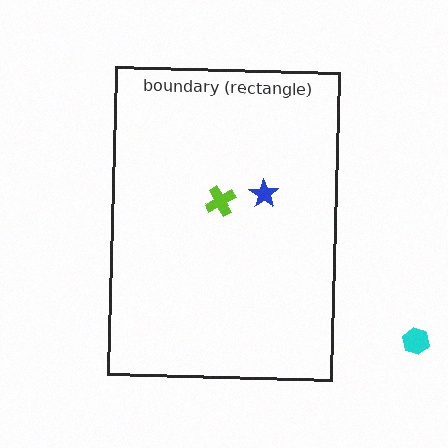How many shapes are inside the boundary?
2 inside, 1 outside.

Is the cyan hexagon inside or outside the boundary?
Outside.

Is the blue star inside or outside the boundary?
Inside.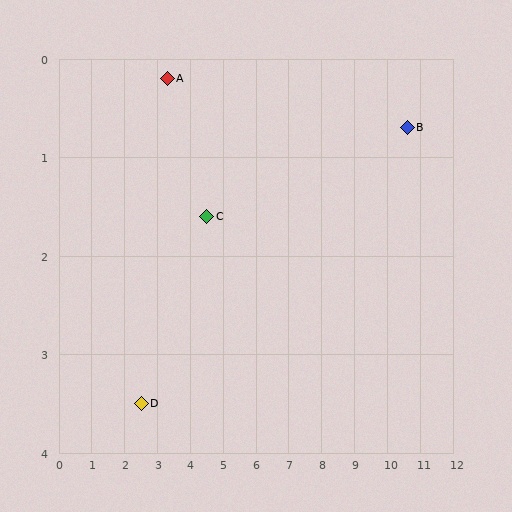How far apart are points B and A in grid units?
Points B and A are about 7.3 grid units apart.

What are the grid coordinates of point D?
Point D is at approximately (2.5, 3.5).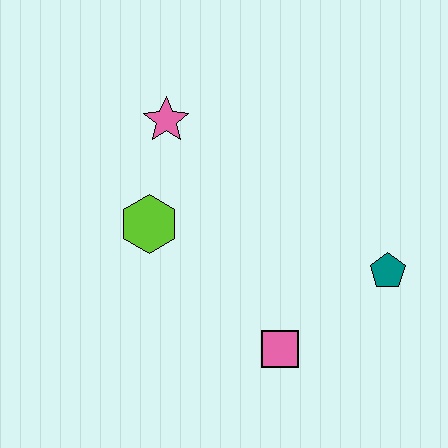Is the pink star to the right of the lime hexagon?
Yes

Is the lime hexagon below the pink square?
No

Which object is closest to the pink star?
The lime hexagon is closest to the pink star.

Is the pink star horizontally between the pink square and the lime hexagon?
Yes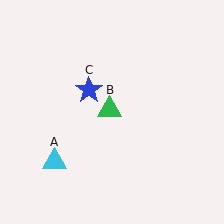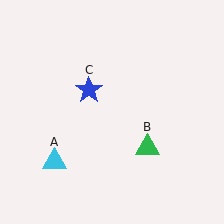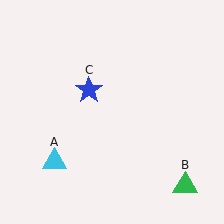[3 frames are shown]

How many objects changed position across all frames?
1 object changed position: green triangle (object B).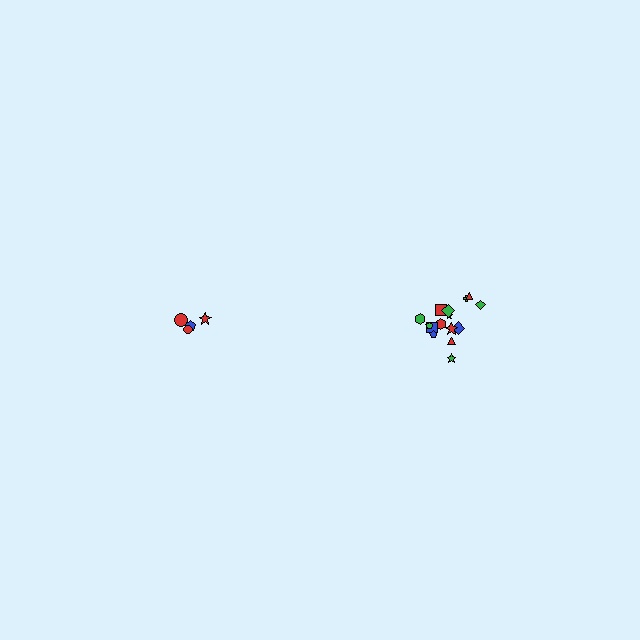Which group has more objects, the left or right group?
The right group.